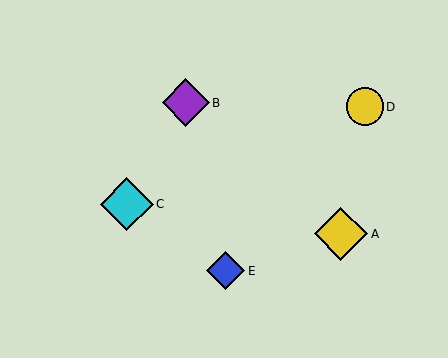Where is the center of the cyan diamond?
The center of the cyan diamond is at (127, 204).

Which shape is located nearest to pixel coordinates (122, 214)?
The cyan diamond (labeled C) at (127, 204) is nearest to that location.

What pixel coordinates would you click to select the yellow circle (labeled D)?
Click at (365, 107) to select the yellow circle D.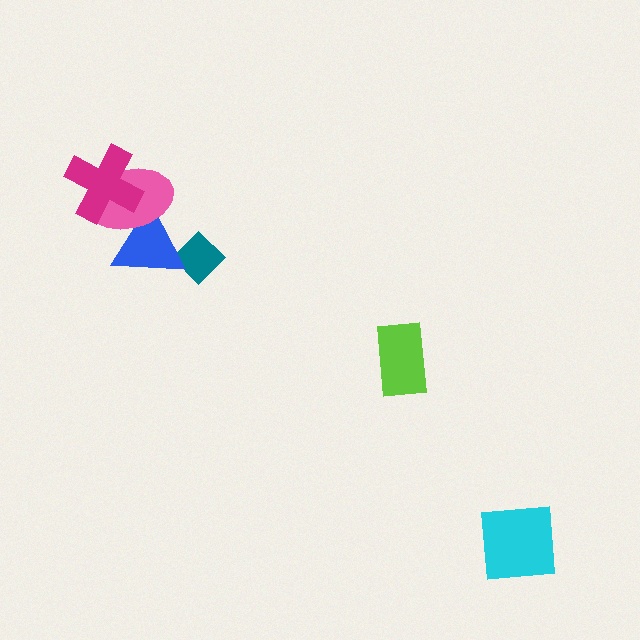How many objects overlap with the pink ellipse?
2 objects overlap with the pink ellipse.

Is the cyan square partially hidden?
No, no other shape covers it.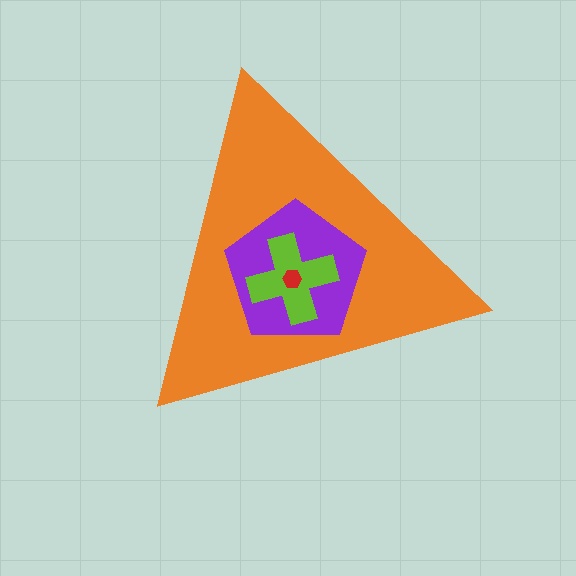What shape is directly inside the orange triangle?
The purple pentagon.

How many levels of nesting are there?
4.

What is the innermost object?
The red hexagon.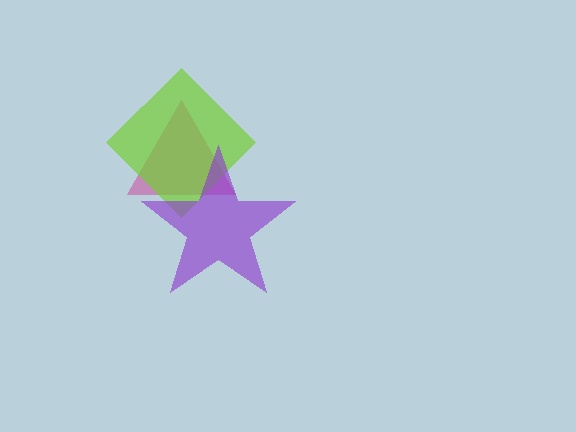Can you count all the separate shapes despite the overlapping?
Yes, there are 3 separate shapes.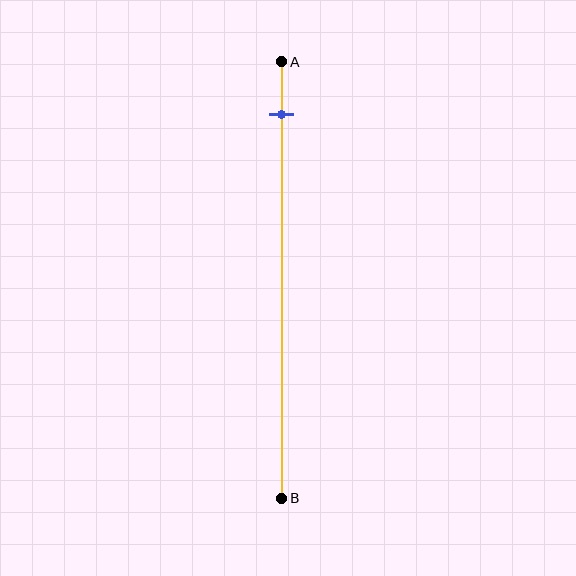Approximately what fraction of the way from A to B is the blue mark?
The blue mark is approximately 10% of the way from A to B.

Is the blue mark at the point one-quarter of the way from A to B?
No, the mark is at about 10% from A, not at the 25% one-quarter point.